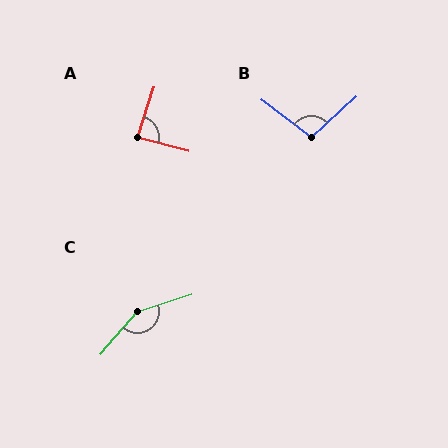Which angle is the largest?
C, at approximately 148 degrees.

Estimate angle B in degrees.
Approximately 100 degrees.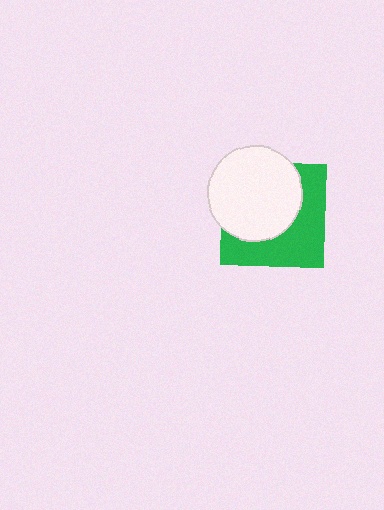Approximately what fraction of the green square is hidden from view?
Roughly 54% of the green square is hidden behind the white circle.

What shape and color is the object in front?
The object in front is a white circle.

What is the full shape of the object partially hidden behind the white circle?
The partially hidden object is a green square.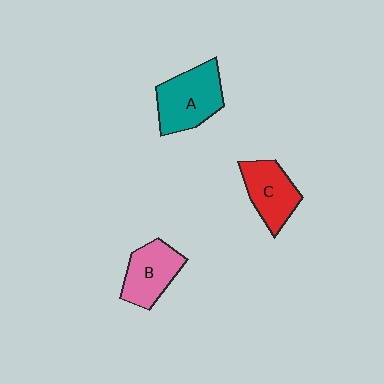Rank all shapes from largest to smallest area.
From largest to smallest: A (teal), B (pink), C (red).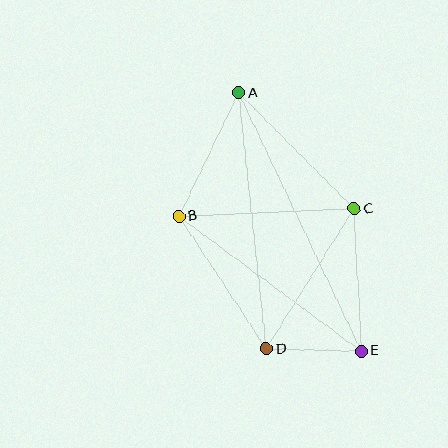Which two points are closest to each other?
Points D and E are closest to each other.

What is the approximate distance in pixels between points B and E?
The distance between B and E is approximately 227 pixels.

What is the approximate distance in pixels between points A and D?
The distance between A and D is approximately 257 pixels.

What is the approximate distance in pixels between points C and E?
The distance between C and E is approximately 143 pixels.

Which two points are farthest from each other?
Points A and E are farthest from each other.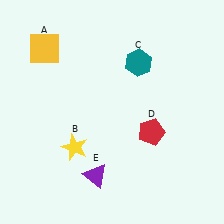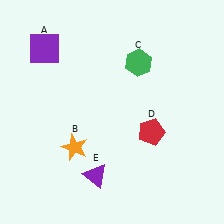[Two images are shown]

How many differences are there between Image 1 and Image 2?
There are 3 differences between the two images.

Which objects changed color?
A changed from yellow to purple. B changed from yellow to orange. C changed from teal to green.